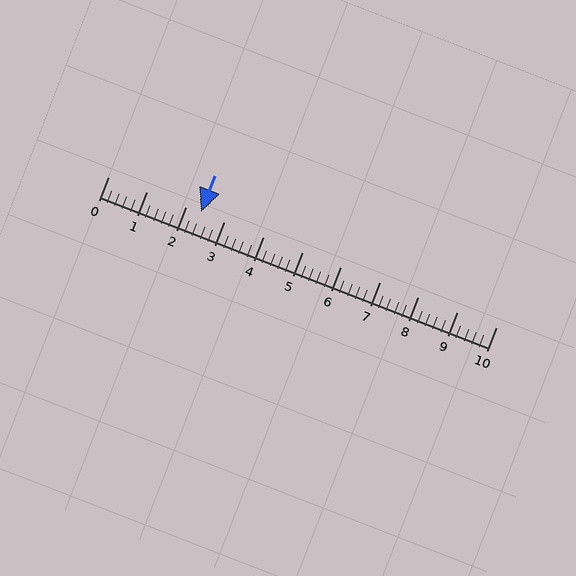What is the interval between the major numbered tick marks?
The major tick marks are spaced 1 units apart.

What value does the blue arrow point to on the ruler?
The blue arrow points to approximately 2.4.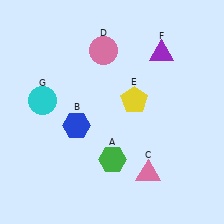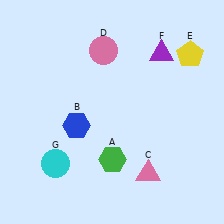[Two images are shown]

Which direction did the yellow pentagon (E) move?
The yellow pentagon (E) moved right.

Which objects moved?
The objects that moved are: the yellow pentagon (E), the cyan circle (G).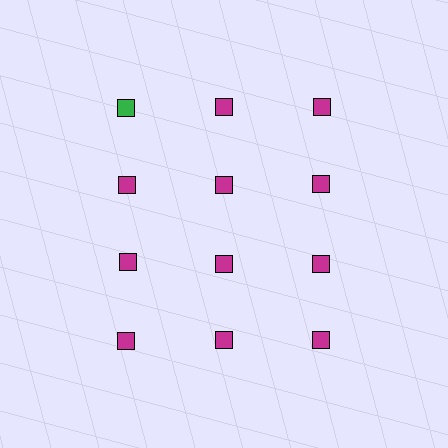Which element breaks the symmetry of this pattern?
The green square in the top row, leftmost column breaks the symmetry. All other shapes are magenta squares.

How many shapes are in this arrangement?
There are 12 shapes arranged in a grid pattern.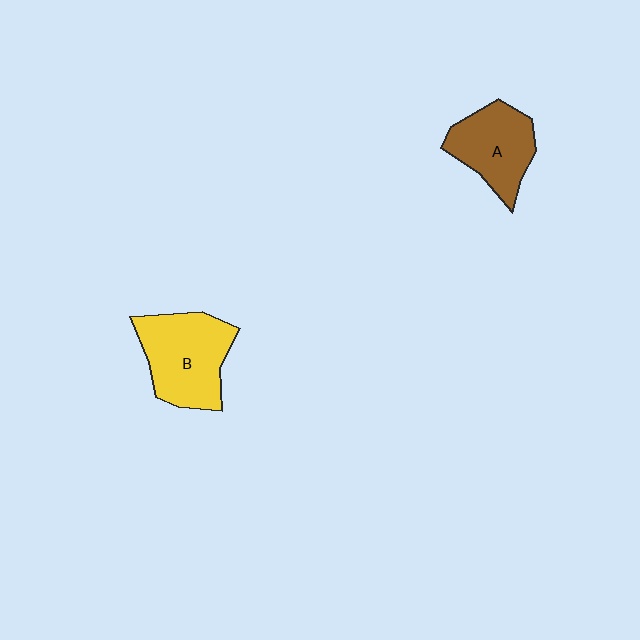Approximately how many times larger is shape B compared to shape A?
Approximately 1.3 times.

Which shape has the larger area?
Shape B (yellow).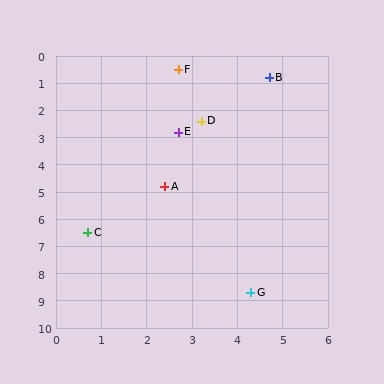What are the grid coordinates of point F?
Point F is at approximately (2.7, 0.5).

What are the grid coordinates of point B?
Point B is at approximately (4.7, 0.8).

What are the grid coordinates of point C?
Point C is at approximately (0.7, 6.5).